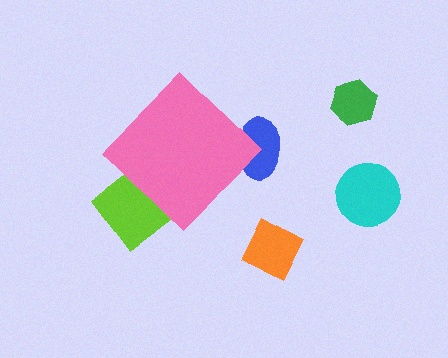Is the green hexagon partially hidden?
No, the green hexagon is fully visible.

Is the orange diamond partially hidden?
No, the orange diamond is fully visible.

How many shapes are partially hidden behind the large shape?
2 shapes are partially hidden.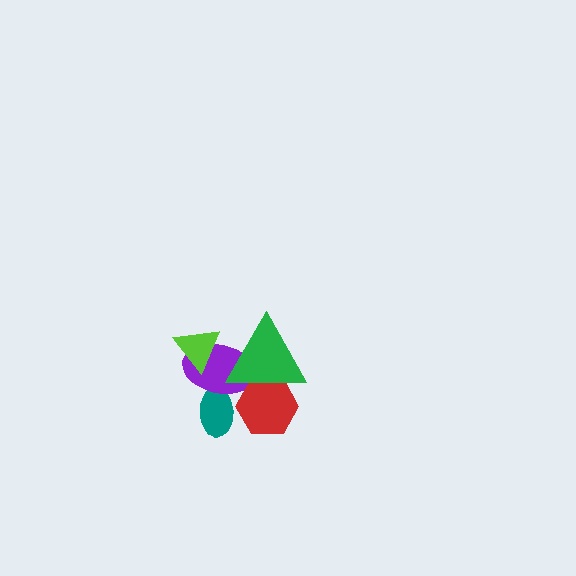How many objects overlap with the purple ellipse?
4 objects overlap with the purple ellipse.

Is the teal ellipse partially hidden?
Yes, it is partially covered by another shape.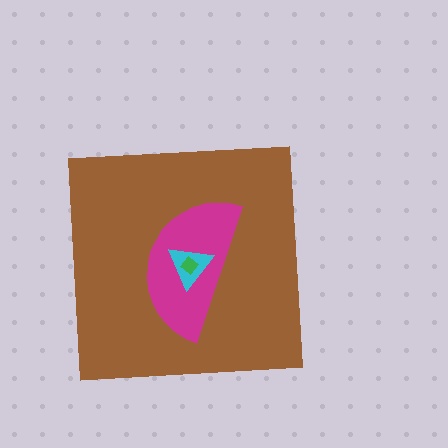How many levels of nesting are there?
4.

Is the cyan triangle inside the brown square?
Yes.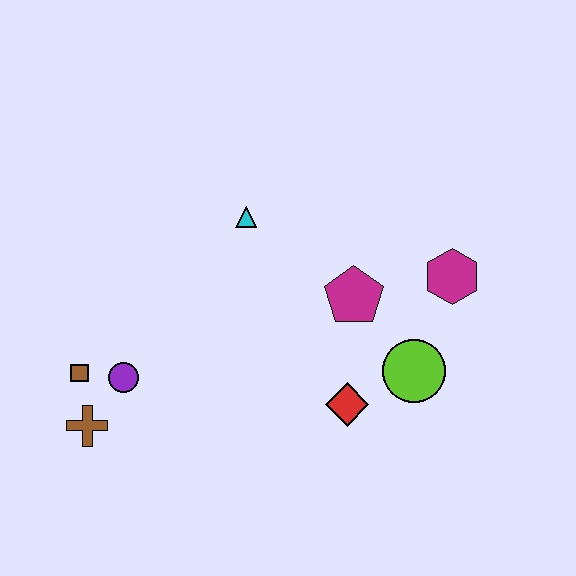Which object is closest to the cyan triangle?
The magenta pentagon is closest to the cyan triangle.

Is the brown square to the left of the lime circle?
Yes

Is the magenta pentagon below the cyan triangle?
Yes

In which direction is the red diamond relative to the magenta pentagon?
The red diamond is below the magenta pentagon.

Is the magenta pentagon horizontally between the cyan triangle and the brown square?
No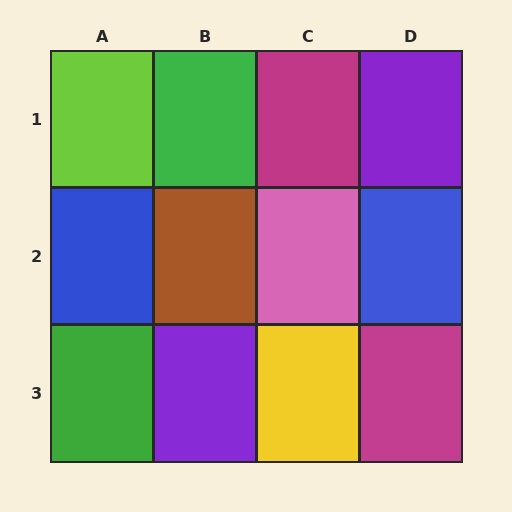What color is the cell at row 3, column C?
Yellow.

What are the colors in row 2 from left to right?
Blue, brown, pink, blue.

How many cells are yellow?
1 cell is yellow.